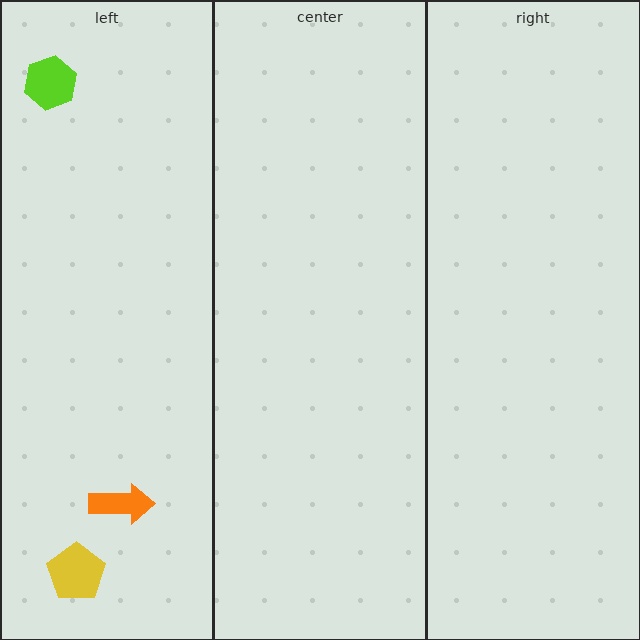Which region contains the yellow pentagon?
The left region.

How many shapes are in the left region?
3.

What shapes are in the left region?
The orange arrow, the yellow pentagon, the lime hexagon.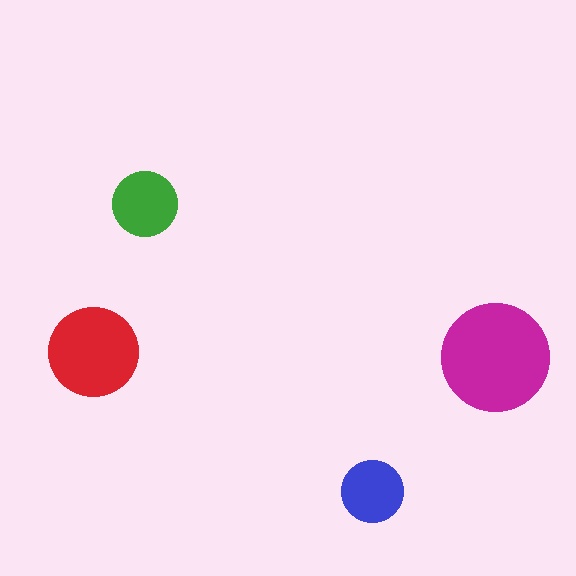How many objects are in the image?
There are 4 objects in the image.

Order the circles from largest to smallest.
the magenta one, the red one, the green one, the blue one.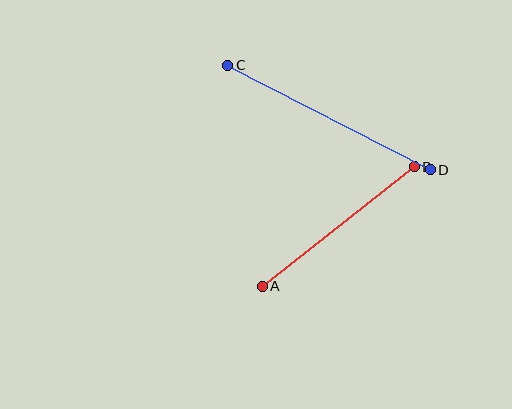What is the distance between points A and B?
The distance is approximately 193 pixels.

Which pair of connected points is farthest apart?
Points C and D are farthest apart.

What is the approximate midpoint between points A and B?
The midpoint is at approximately (338, 226) pixels.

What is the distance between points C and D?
The distance is approximately 228 pixels.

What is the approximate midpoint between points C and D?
The midpoint is at approximately (329, 118) pixels.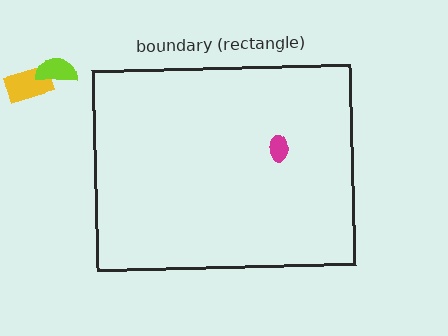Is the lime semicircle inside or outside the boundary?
Outside.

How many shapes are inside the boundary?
1 inside, 2 outside.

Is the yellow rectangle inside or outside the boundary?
Outside.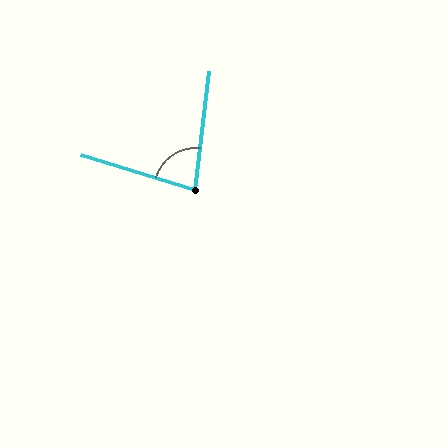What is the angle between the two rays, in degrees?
Approximately 79 degrees.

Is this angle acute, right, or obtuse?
It is acute.